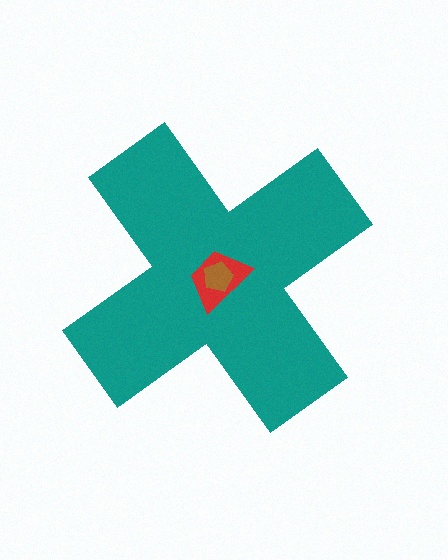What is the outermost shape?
The teal cross.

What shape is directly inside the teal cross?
The red trapezoid.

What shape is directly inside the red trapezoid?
The brown pentagon.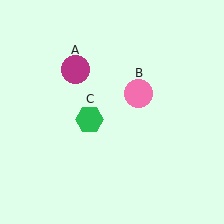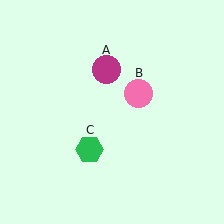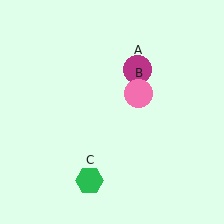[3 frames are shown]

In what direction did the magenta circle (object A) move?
The magenta circle (object A) moved right.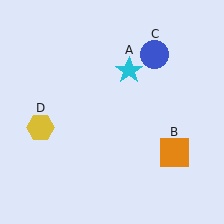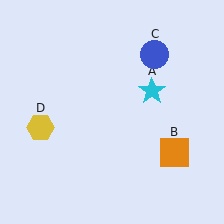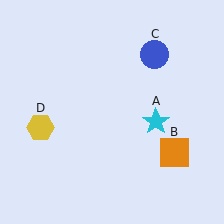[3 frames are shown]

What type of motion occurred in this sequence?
The cyan star (object A) rotated clockwise around the center of the scene.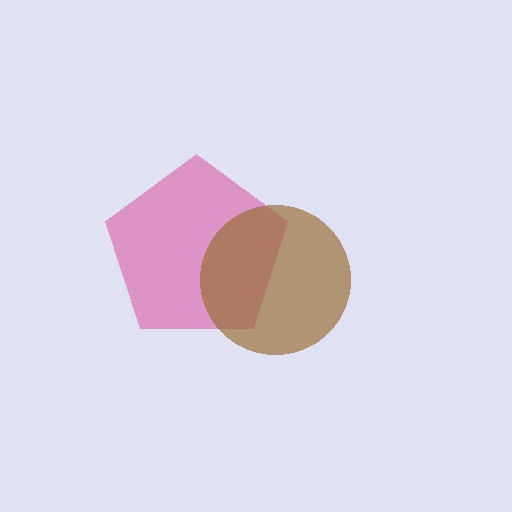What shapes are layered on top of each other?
The layered shapes are: a pink pentagon, a brown circle.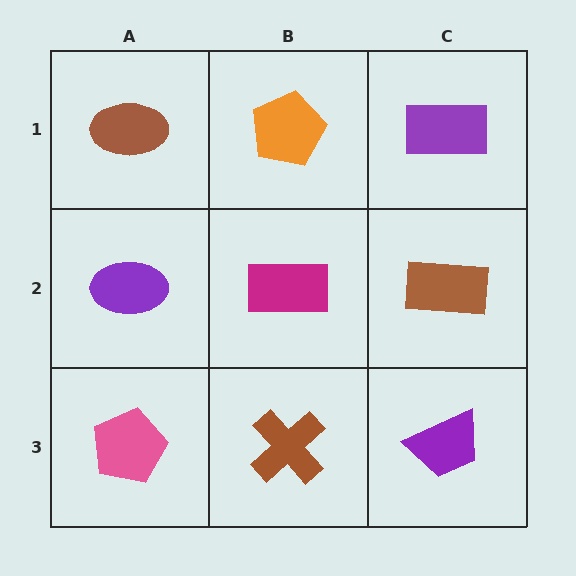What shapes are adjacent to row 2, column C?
A purple rectangle (row 1, column C), a purple trapezoid (row 3, column C), a magenta rectangle (row 2, column B).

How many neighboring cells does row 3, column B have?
3.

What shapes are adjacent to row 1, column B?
A magenta rectangle (row 2, column B), a brown ellipse (row 1, column A), a purple rectangle (row 1, column C).